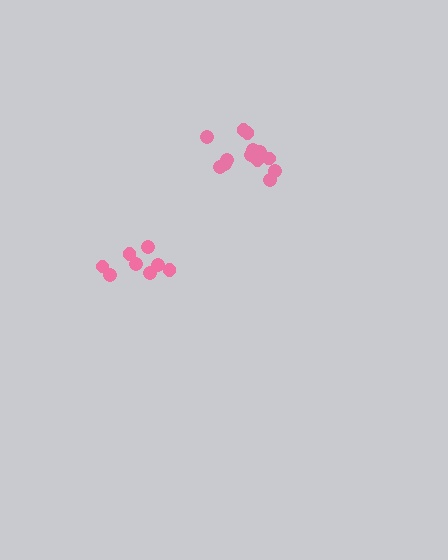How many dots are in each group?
Group 1: 8 dots, Group 2: 13 dots (21 total).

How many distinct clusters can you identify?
There are 2 distinct clusters.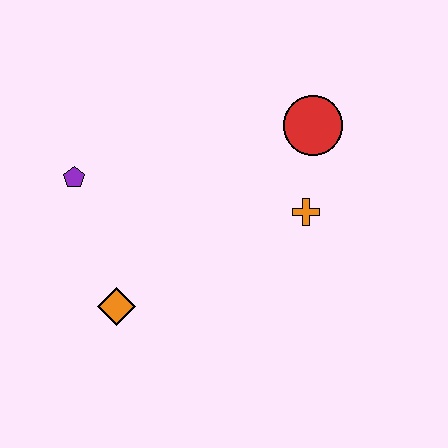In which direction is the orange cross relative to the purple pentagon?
The orange cross is to the right of the purple pentagon.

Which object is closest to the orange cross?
The red circle is closest to the orange cross.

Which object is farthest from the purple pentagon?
The red circle is farthest from the purple pentagon.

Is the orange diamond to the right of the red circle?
No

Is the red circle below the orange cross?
No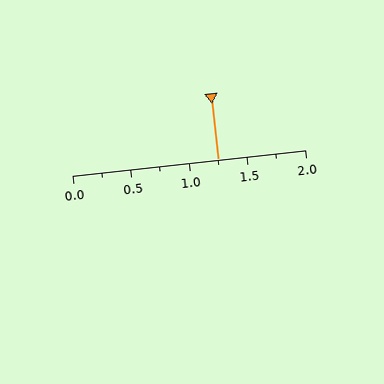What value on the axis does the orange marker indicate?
The marker indicates approximately 1.25.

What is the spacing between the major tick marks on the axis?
The major ticks are spaced 0.5 apart.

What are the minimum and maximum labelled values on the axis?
The axis runs from 0.0 to 2.0.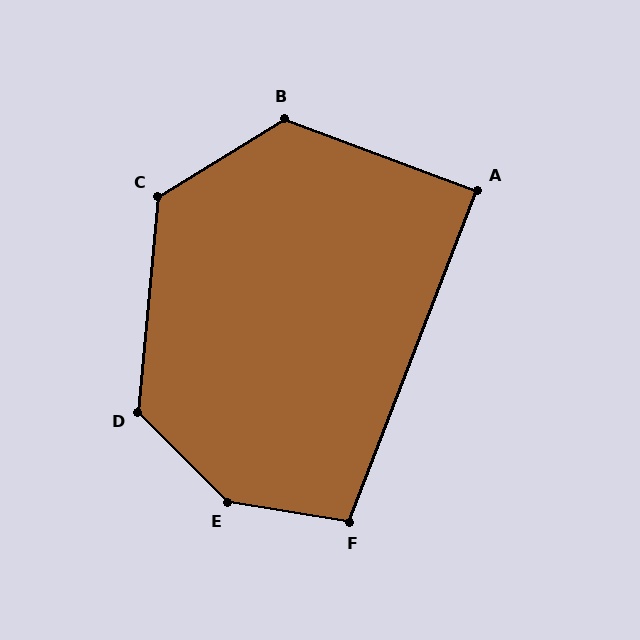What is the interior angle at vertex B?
Approximately 128 degrees (obtuse).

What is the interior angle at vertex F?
Approximately 102 degrees (obtuse).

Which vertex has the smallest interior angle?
A, at approximately 89 degrees.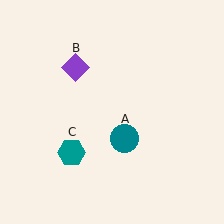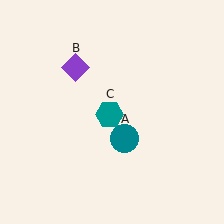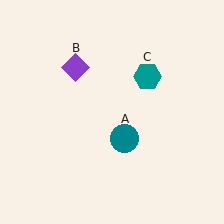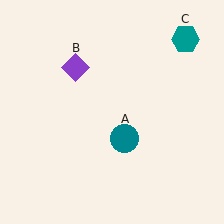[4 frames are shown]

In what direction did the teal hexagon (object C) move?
The teal hexagon (object C) moved up and to the right.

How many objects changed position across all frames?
1 object changed position: teal hexagon (object C).